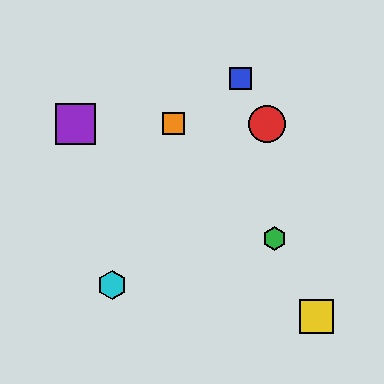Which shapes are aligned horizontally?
The red circle, the purple square, the orange square are aligned horizontally.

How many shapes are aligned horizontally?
3 shapes (the red circle, the purple square, the orange square) are aligned horizontally.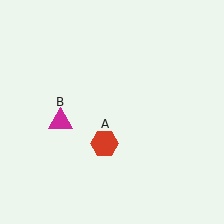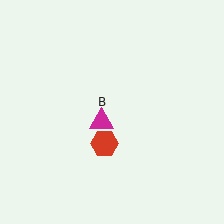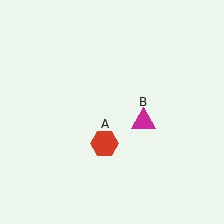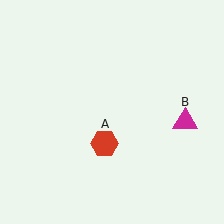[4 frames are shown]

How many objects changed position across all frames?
1 object changed position: magenta triangle (object B).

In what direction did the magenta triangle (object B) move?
The magenta triangle (object B) moved right.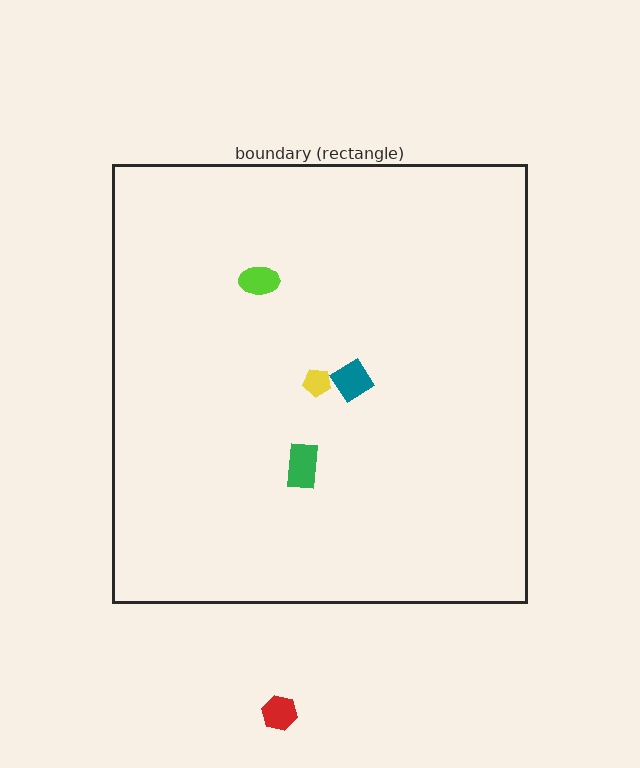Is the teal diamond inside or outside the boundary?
Inside.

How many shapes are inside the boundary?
4 inside, 1 outside.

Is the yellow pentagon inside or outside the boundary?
Inside.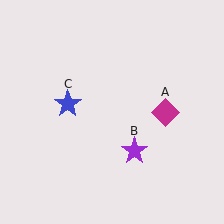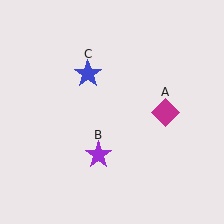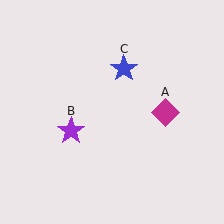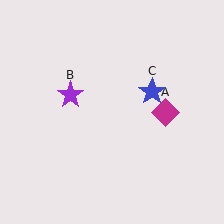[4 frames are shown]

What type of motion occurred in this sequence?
The purple star (object B), blue star (object C) rotated clockwise around the center of the scene.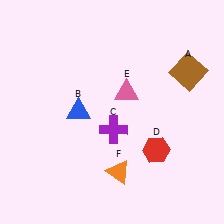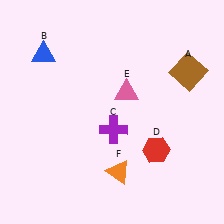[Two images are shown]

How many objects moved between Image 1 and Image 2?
1 object moved between the two images.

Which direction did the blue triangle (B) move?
The blue triangle (B) moved up.